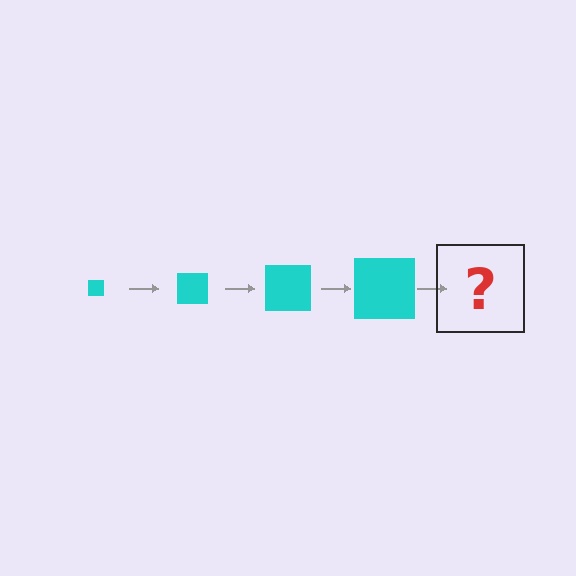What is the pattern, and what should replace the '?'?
The pattern is that the square gets progressively larger each step. The '?' should be a cyan square, larger than the previous one.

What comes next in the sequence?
The next element should be a cyan square, larger than the previous one.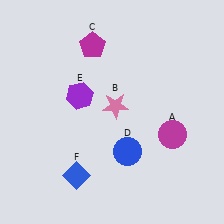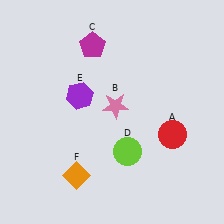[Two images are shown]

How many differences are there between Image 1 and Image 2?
There are 3 differences between the two images.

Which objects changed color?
A changed from magenta to red. D changed from blue to lime. F changed from blue to orange.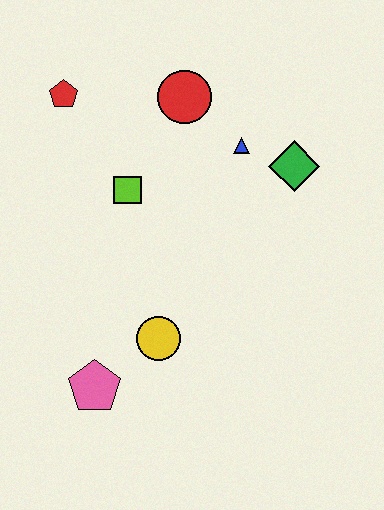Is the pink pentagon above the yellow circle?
No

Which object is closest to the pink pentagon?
The yellow circle is closest to the pink pentagon.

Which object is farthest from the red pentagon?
The pink pentagon is farthest from the red pentagon.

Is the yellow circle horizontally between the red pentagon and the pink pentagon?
No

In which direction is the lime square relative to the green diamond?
The lime square is to the left of the green diamond.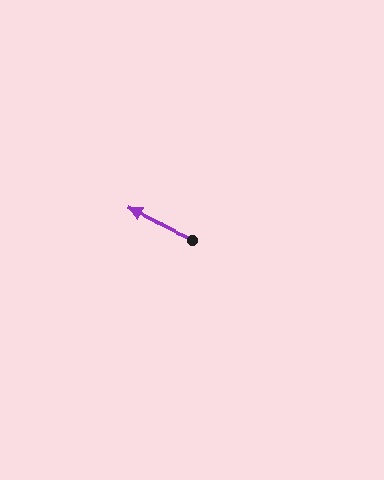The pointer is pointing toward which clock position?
Roughly 10 o'clock.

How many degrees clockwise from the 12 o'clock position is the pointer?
Approximately 295 degrees.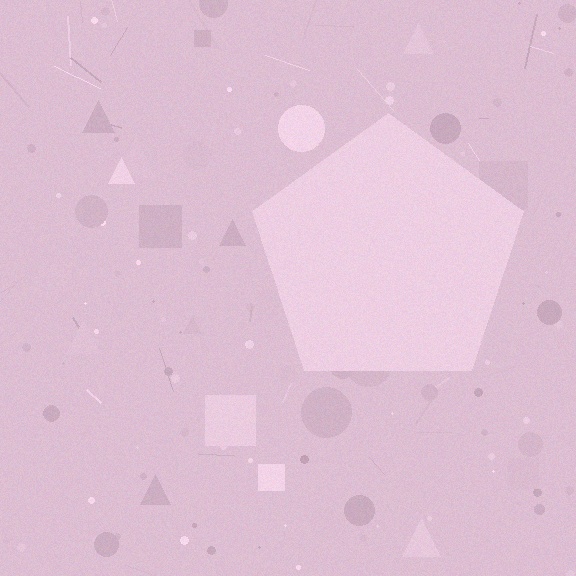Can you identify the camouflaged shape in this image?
The camouflaged shape is a pentagon.